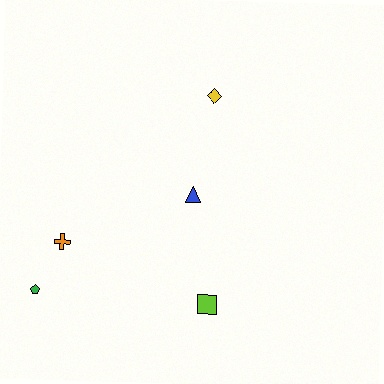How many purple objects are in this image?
There are no purple objects.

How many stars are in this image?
There are no stars.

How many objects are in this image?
There are 5 objects.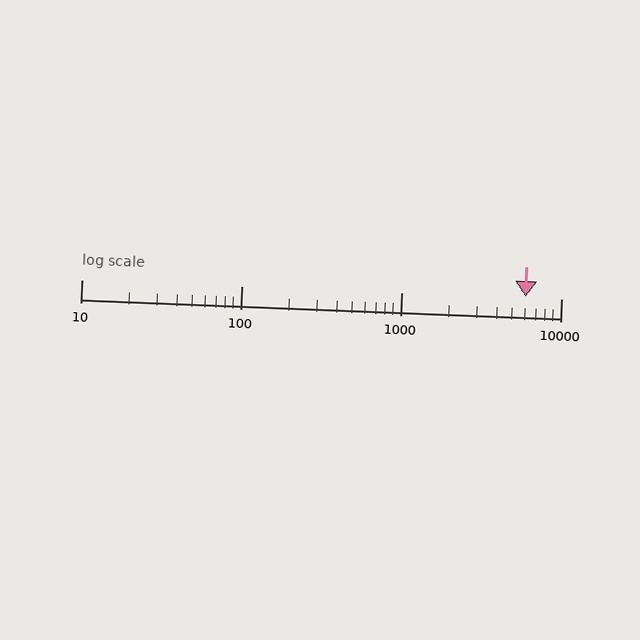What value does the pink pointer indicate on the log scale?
The pointer indicates approximately 6000.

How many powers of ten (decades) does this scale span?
The scale spans 3 decades, from 10 to 10000.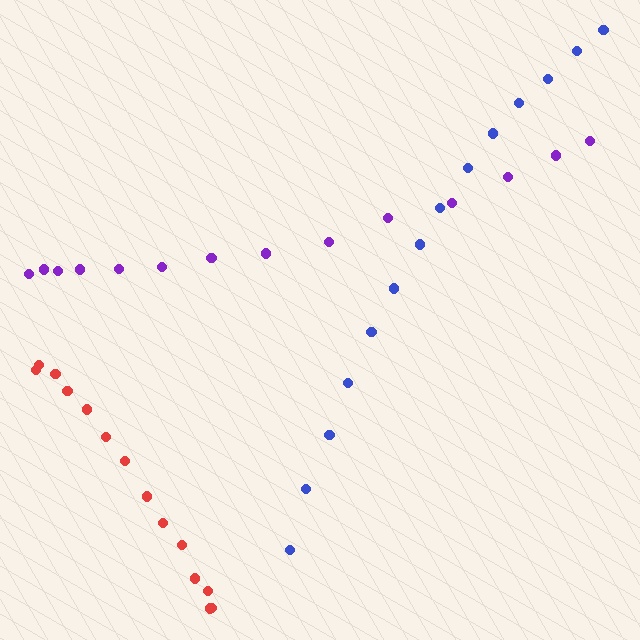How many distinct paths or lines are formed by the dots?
There are 3 distinct paths.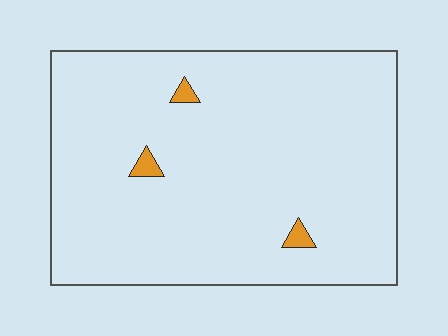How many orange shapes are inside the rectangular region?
3.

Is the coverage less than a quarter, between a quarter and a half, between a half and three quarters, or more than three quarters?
Less than a quarter.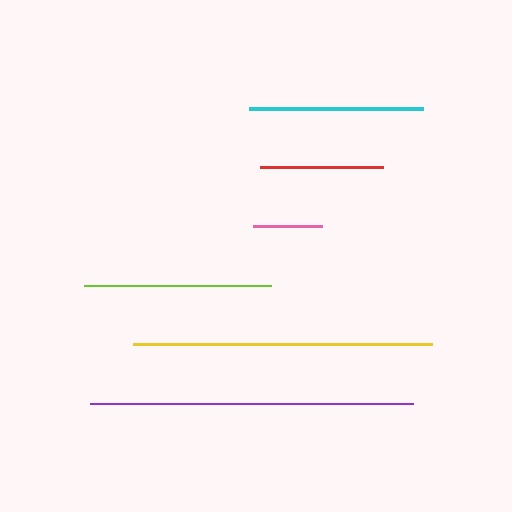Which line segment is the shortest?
The pink line is the shortest at approximately 69 pixels.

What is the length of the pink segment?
The pink segment is approximately 69 pixels long.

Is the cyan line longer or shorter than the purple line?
The purple line is longer than the cyan line.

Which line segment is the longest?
The purple line is the longest at approximately 323 pixels.